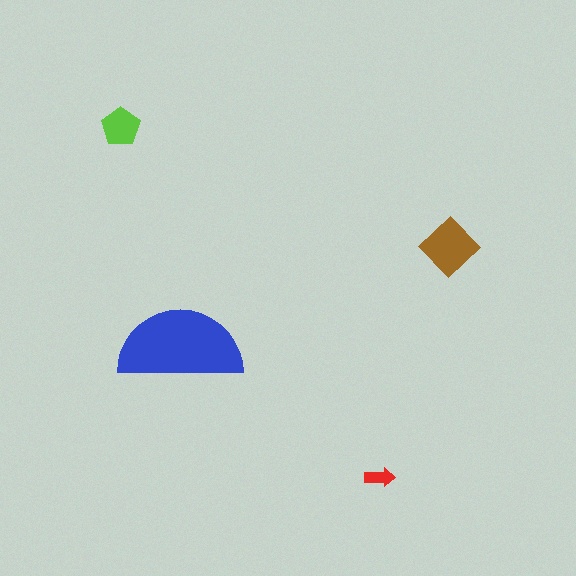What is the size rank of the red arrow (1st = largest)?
4th.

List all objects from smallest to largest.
The red arrow, the lime pentagon, the brown diamond, the blue semicircle.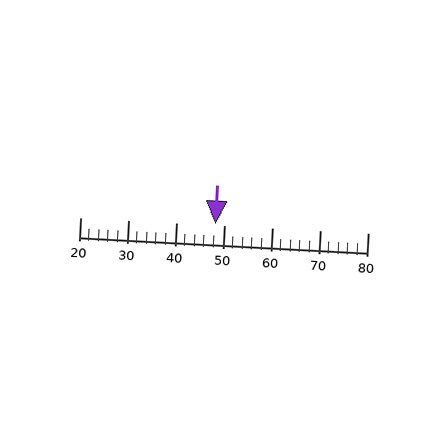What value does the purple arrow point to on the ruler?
The purple arrow points to approximately 48.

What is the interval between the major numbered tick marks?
The major tick marks are spaced 10 units apart.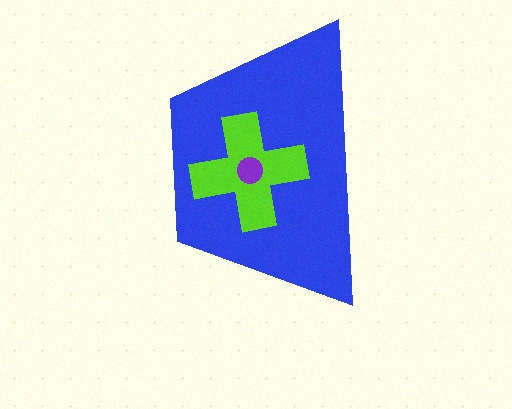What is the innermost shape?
The purple circle.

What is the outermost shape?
The blue trapezoid.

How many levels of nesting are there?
3.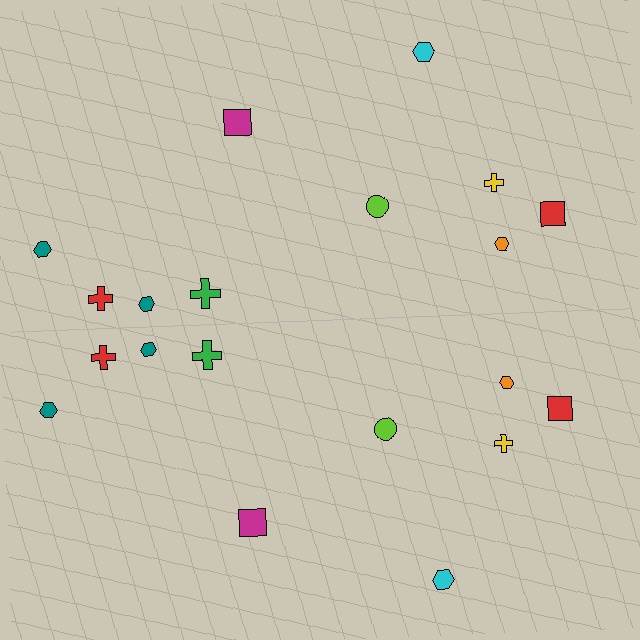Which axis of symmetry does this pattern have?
The pattern has a horizontal axis of symmetry running through the center of the image.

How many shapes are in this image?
There are 20 shapes in this image.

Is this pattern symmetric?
Yes, this pattern has bilateral (reflection) symmetry.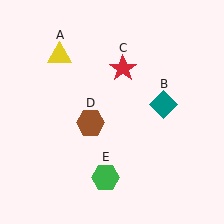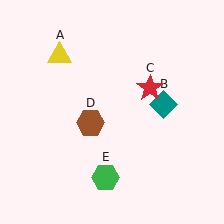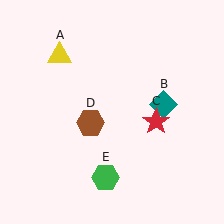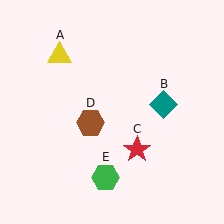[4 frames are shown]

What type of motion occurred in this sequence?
The red star (object C) rotated clockwise around the center of the scene.